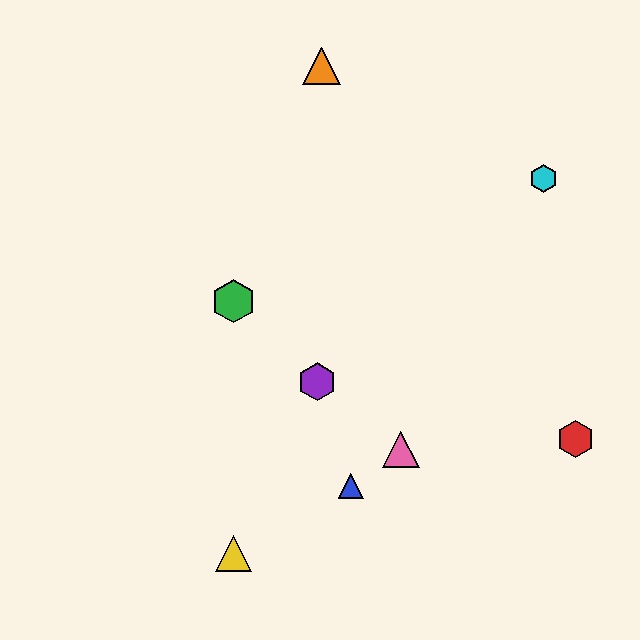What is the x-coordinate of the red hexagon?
The red hexagon is at x≈575.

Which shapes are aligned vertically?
The green hexagon, the yellow triangle are aligned vertically.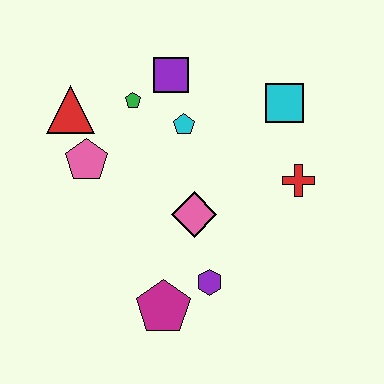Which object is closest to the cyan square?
The red cross is closest to the cyan square.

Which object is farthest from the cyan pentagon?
The magenta pentagon is farthest from the cyan pentagon.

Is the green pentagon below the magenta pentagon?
No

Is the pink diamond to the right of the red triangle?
Yes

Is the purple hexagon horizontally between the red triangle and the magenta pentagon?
No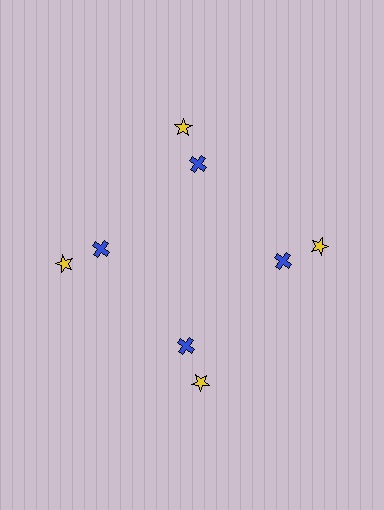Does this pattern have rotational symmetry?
Yes, this pattern has 4-fold rotational symmetry. It looks the same after rotating 90 degrees around the center.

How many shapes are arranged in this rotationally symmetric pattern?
There are 8 shapes, arranged in 4 groups of 2.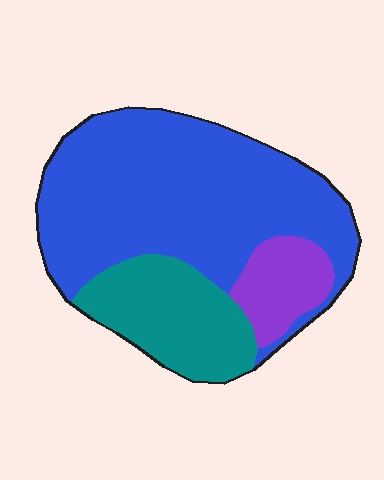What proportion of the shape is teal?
Teal covers roughly 25% of the shape.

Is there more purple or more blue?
Blue.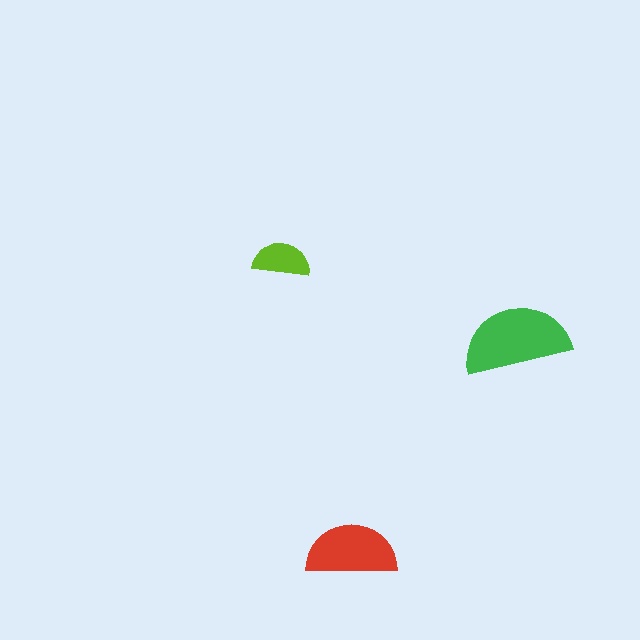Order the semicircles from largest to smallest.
the green one, the red one, the lime one.